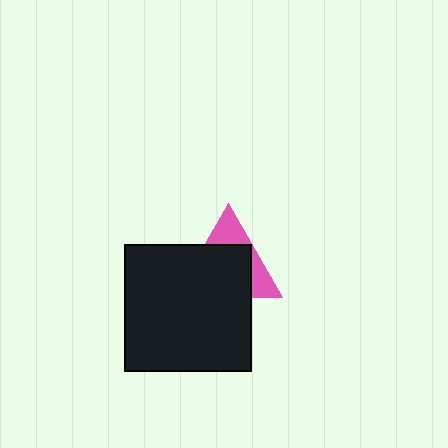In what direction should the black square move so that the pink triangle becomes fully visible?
The black square should move down. That is the shortest direction to clear the overlap and leave the pink triangle fully visible.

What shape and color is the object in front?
The object in front is a black square.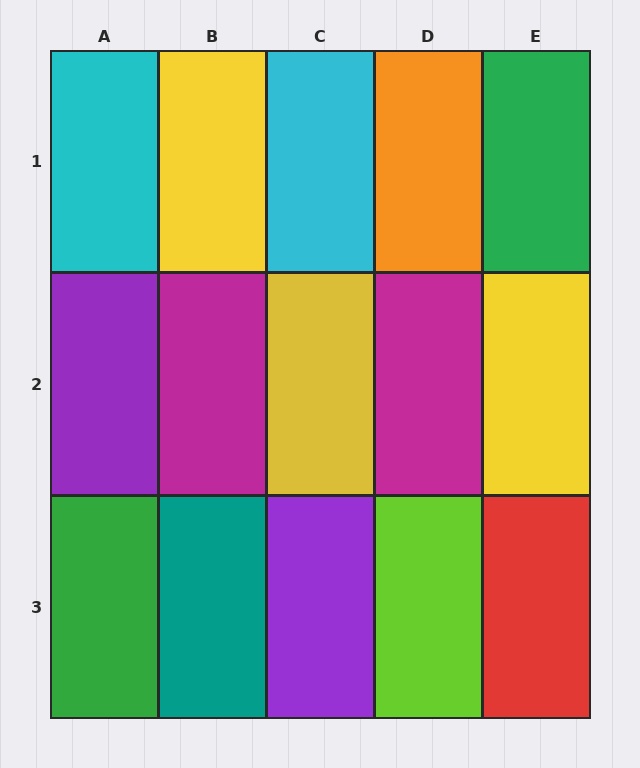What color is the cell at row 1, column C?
Cyan.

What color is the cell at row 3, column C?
Purple.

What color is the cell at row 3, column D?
Lime.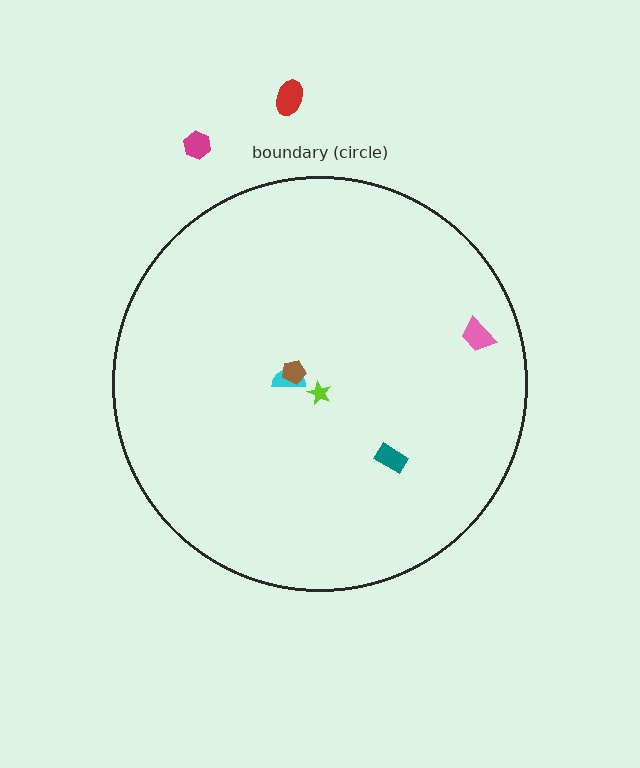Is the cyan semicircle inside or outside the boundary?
Inside.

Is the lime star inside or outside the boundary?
Inside.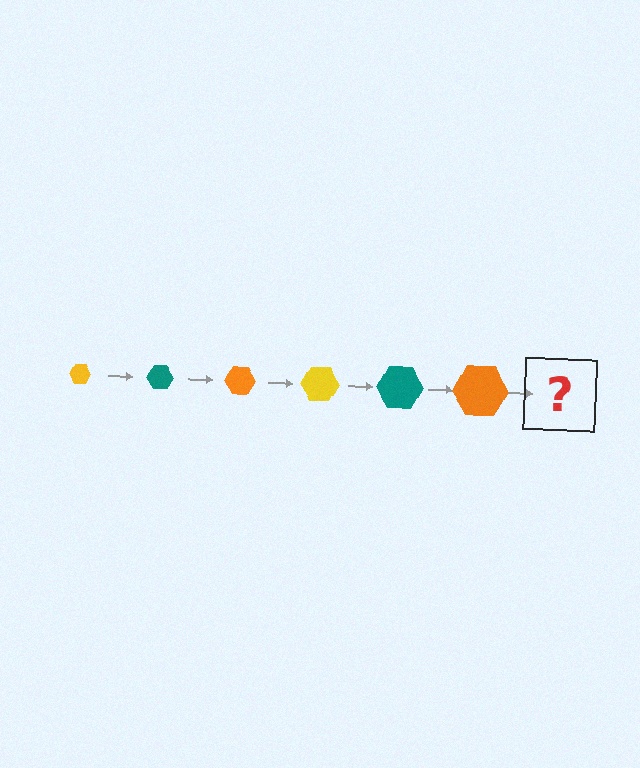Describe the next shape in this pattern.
It should be a yellow hexagon, larger than the previous one.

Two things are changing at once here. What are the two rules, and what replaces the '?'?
The two rules are that the hexagon grows larger each step and the color cycles through yellow, teal, and orange. The '?' should be a yellow hexagon, larger than the previous one.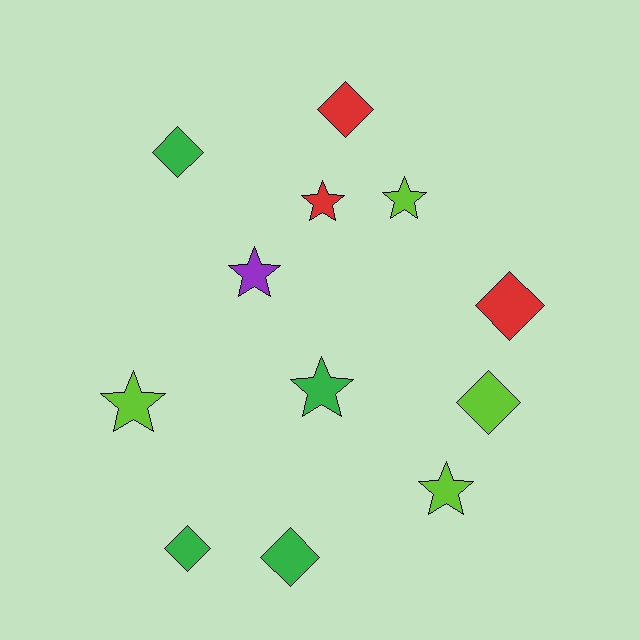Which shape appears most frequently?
Diamond, with 6 objects.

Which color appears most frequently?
Lime, with 4 objects.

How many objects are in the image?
There are 12 objects.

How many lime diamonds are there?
There is 1 lime diamond.